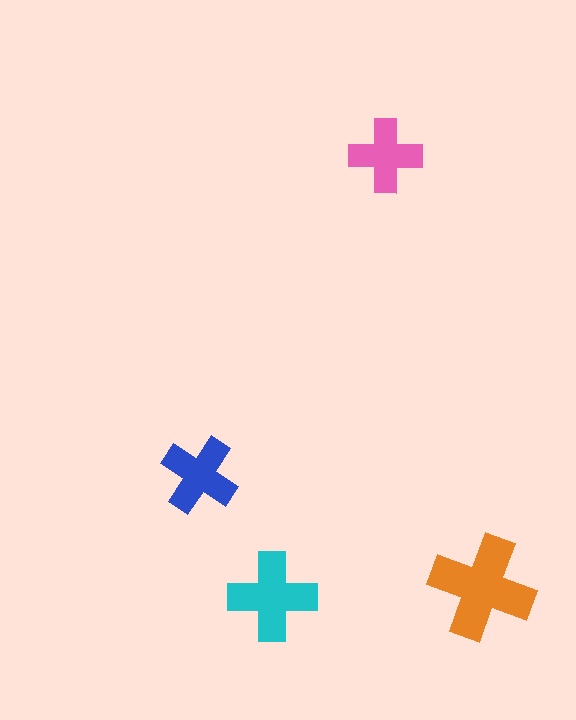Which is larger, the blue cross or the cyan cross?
The cyan one.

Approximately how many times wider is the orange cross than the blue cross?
About 1.5 times wider.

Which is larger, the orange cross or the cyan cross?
The orange one.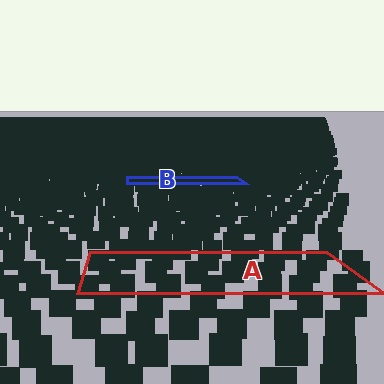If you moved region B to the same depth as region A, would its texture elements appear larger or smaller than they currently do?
They would appear larger. At a closer depth, the same texture elements are projected at a bigger on-screen size.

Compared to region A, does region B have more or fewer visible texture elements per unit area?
Region B has more texture elements per unit area — they are packed more densely because it is farther away.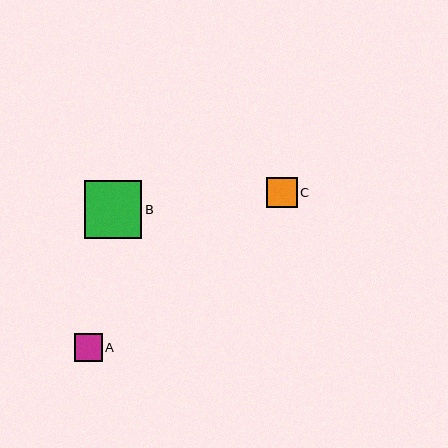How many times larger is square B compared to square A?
Square B is approximately 2.0 times the size of square A.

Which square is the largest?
Square B is the largest with a size of approximately 57 pixels.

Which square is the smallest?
Square A is the smallest with a size of approximately 28 pixels.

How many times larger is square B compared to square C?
Square B is approximately 1.9 times the size of square C.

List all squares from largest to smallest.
From largest to smallest: B, C, A.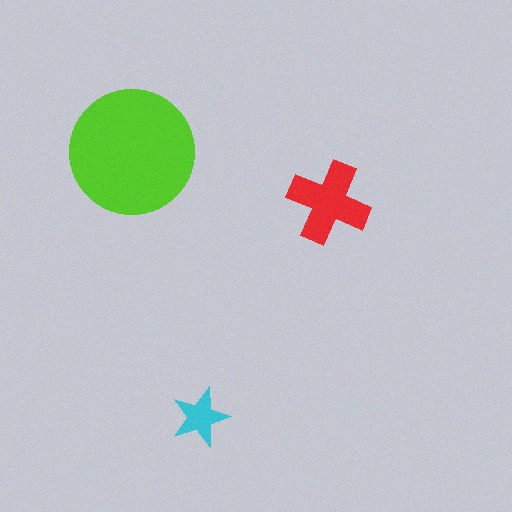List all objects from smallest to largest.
The cyan star, the red cross, the lime circle.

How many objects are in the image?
There are 3 objects in the image.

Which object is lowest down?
The cyan star is bottommost.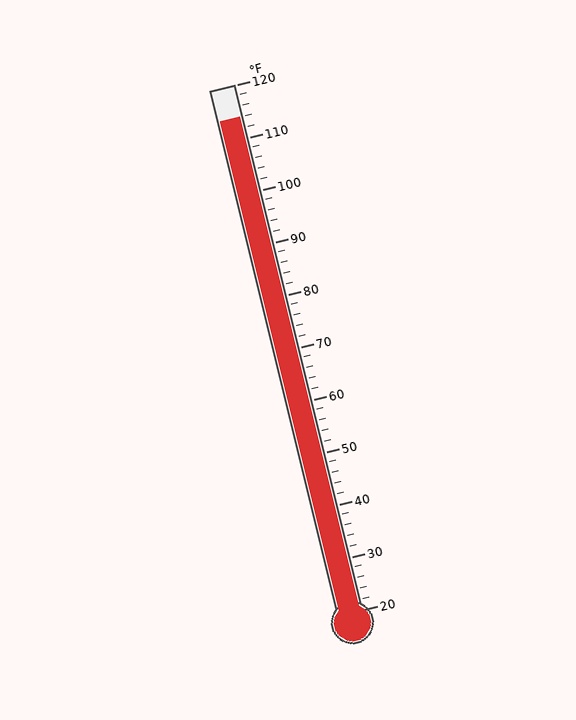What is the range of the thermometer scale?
The thermometer scale ranges from 20°F to 120°F.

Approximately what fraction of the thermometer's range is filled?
The thermometer is filled to approximately 95% of its range.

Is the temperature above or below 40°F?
The temperature is above 40°F.